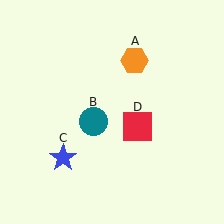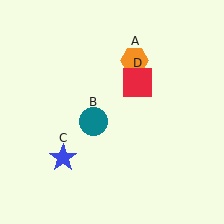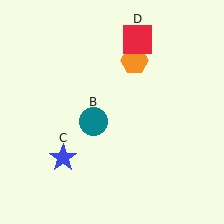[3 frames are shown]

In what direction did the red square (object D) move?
The red square (object D) moved up.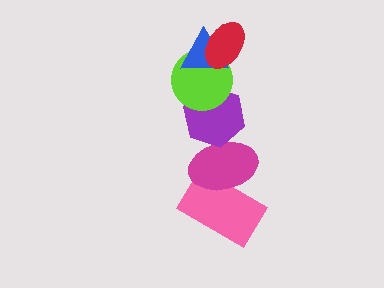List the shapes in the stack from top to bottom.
From top to bottom: the red ellipse, the blue triangle, the lime circle, the purple hexagon, the magenta ellipse, the pink rectangle.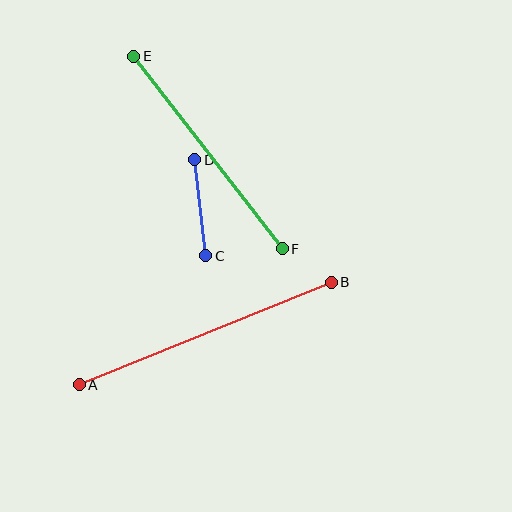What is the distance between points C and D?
The distance is approximately 97 pixels.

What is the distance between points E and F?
The distance is approximately 243 pixels.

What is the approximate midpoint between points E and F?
The midpoint is at approximately (208, 152) pixels.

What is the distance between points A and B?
The distance is approximately 272 pixels.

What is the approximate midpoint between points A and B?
The midpoint is at approximately (205, 333) pixels.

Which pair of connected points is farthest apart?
Points A and B are farthest apart.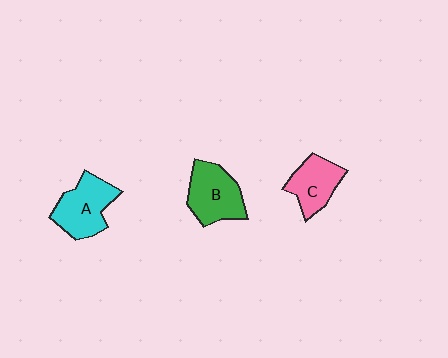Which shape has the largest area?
Shape A (cyan).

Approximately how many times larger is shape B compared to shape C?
Approximately 1.2 times.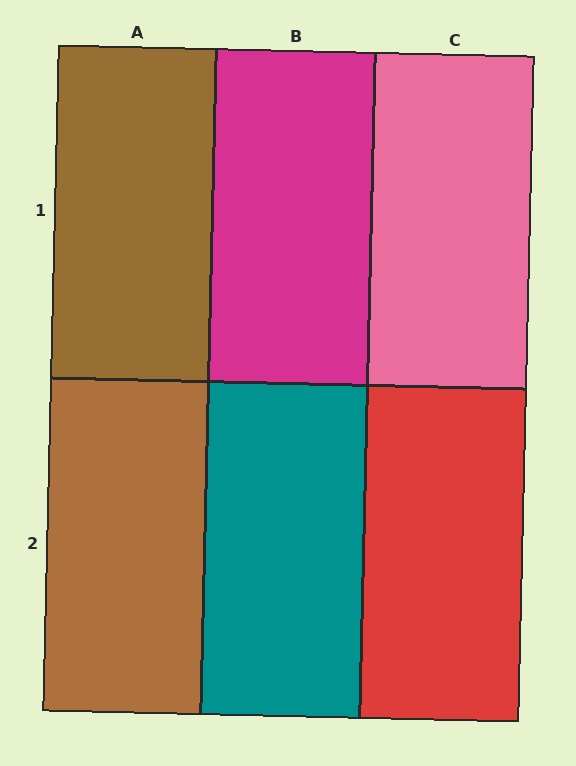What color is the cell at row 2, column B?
Teal.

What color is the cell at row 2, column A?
Brown.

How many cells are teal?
1 cell is teal.